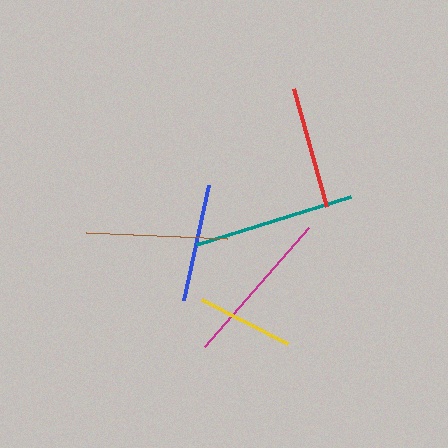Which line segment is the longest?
The teal line is the longest at approximately 162 pixels.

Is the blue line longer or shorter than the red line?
The red line is longer than the blue line.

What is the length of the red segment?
The red segment is approximately 122 pixels long.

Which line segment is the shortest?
The yellow line is the shortest at approximately 96 pixels.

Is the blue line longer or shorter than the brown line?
The brown line is longer than the blue line.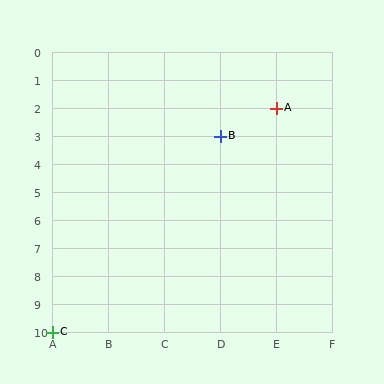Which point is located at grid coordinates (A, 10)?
Point C is at (A, 10).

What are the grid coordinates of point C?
Point C is at grid coordinates (A, 10).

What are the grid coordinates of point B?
Point B is at grid coordinates (D, 3).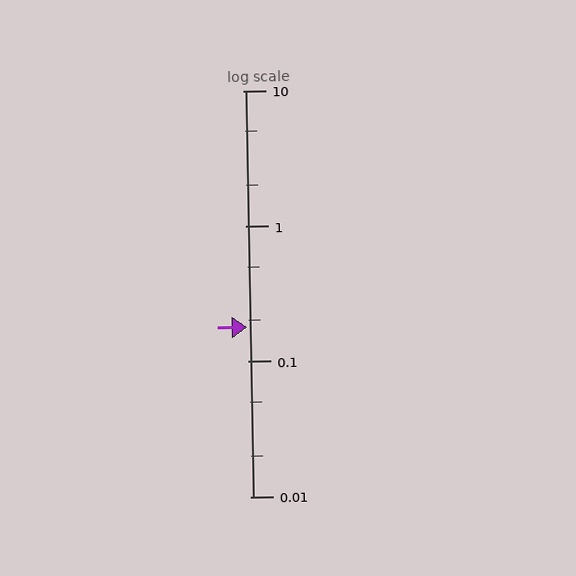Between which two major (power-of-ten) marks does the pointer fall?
The pointer is between 0.1 and 1.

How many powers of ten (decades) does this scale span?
The scale spans 3 decades, from 0.01 to 10.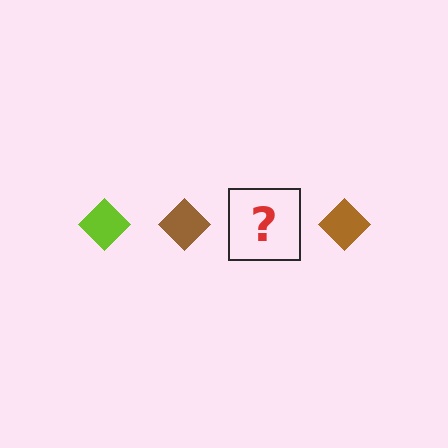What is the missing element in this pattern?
The missing element is a lime diamond.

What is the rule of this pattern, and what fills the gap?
The rule is that the pattern cycles through lime, brown diamonds. The gap should be filled with a lime diamond.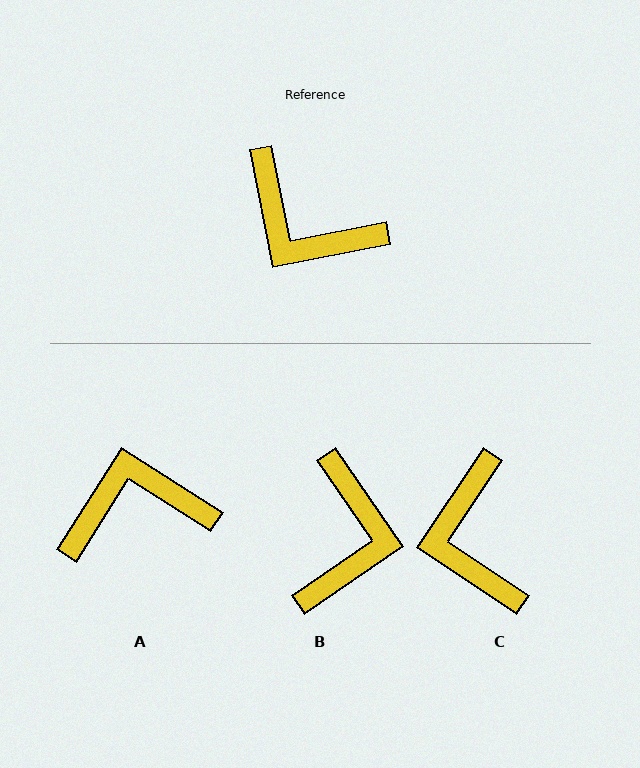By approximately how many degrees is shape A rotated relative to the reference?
Approximately 133 degrees clockwise.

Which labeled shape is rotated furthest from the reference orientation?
A, about 133 degrees away.